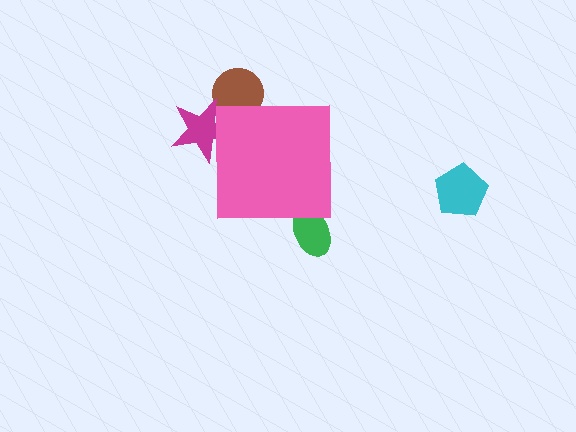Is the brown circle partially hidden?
Yes, the brown circle is partially hidden behind the pink square.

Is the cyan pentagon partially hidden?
No, the cyan pentagon is fully visible.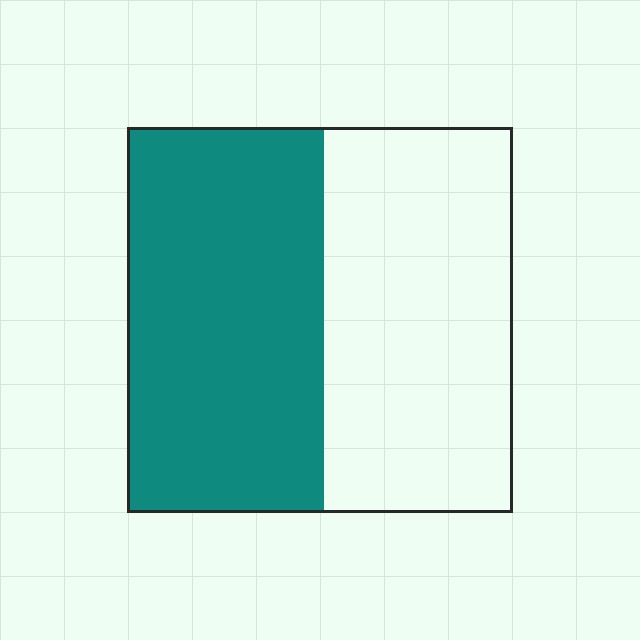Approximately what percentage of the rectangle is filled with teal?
Approximately 50%.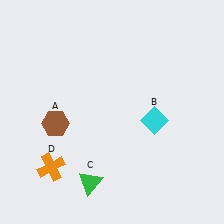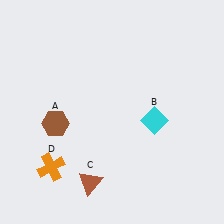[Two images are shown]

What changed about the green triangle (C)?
In Image 1, C is green. In Image 2, it changed to brown.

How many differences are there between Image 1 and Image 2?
There is 1 difference between the two images.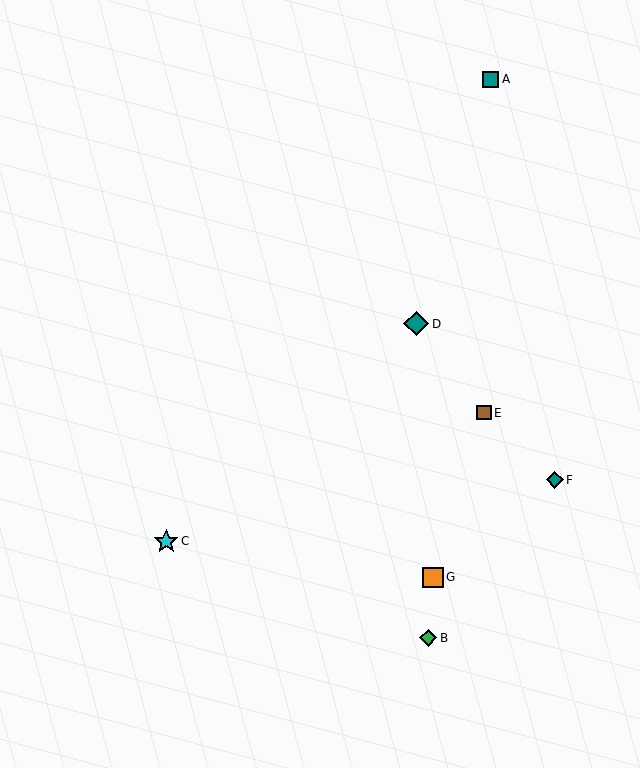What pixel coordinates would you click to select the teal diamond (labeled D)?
Click at (416, 324) to select the teal diamond D.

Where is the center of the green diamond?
The center of the green diamond is at (428, 638).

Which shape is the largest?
The teal diamond (labeled D) is the largest.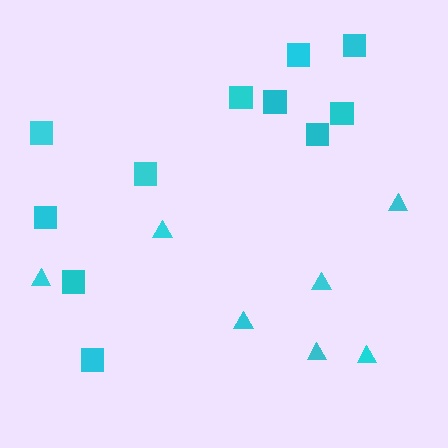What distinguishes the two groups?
There are 2 groups: one group of triangles (7) and one group of squares (11).